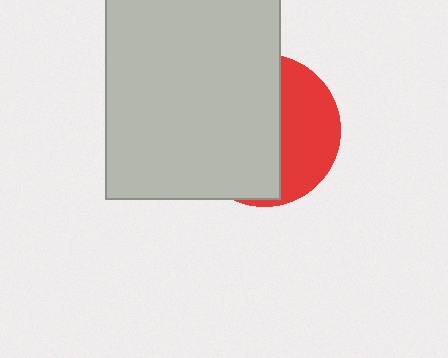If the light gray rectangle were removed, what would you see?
You would see the complete red circle.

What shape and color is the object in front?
The object in front is a light gray rectangle.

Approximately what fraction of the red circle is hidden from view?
Roughly 63% of the red circle is hidden behind the light gray rectangle.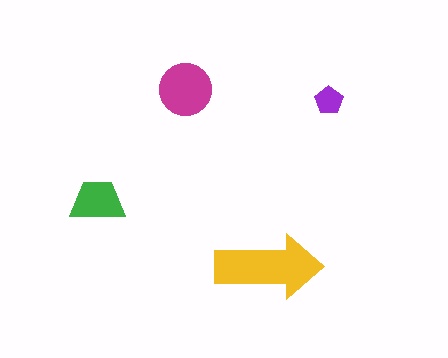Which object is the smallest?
The purple pentagon.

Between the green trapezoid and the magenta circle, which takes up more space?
The magenta circle.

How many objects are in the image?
There are 4 objects in the image.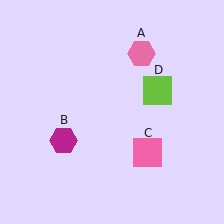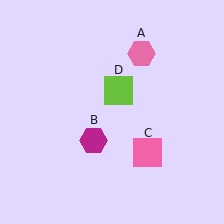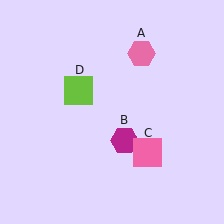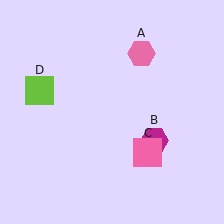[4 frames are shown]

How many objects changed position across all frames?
2 objects changed position: magenta hexagon (object B), lime square (object D).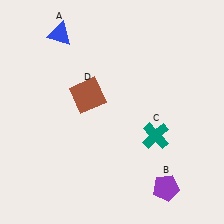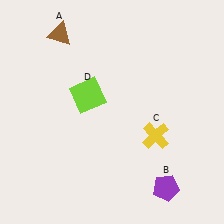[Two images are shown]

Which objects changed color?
A changed from blue to brown. C changed from teal to yellow. D changed from brown to lime.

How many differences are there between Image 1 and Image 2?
There are 3 differences between the two images.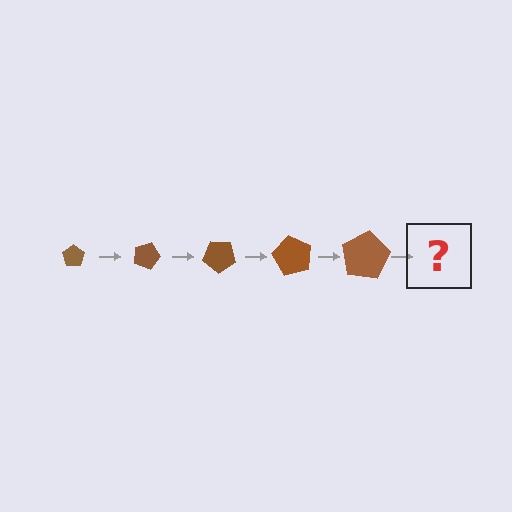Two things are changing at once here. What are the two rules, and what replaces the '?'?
The two rules are that the pentagon grows larger each step and it rotates 20 degrees each step. The '?' should be a pentagon, larger than the previous one and rotated 100 degrees from the start.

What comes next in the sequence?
The next element should be a pentagon, larger than the previous one and rotated 100 degrees from the start.